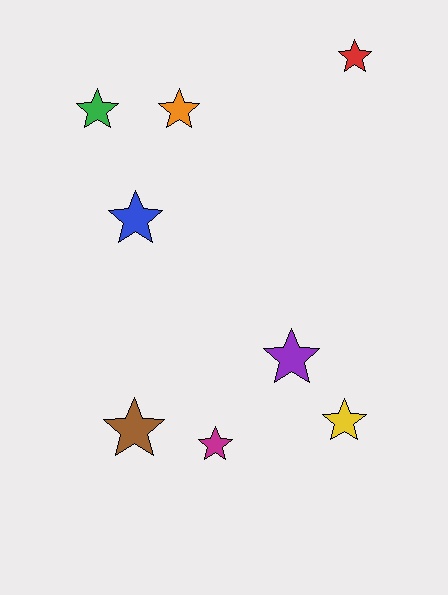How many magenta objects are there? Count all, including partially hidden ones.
There is 1 magenta object.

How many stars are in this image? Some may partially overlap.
There are 8 stars.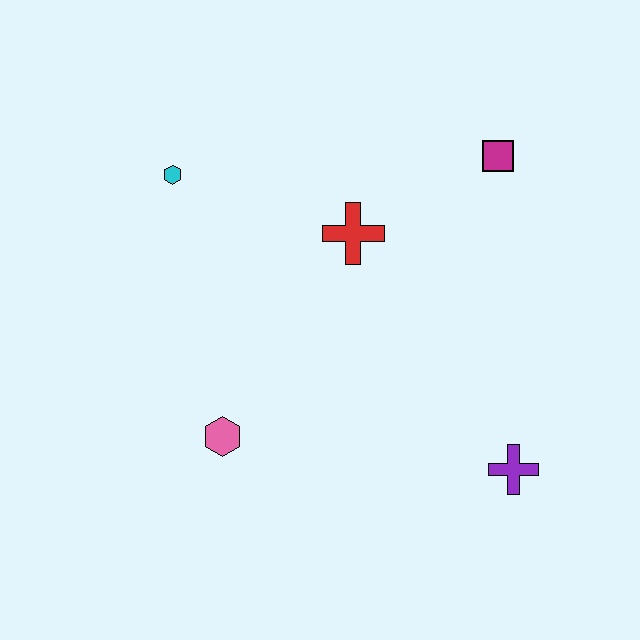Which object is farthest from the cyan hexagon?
The purple cross is farthest from the cyan hexagon.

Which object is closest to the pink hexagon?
The red cross is closest to the pink hexagon.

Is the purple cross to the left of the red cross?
No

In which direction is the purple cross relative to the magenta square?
The purple cross is below the magenta square.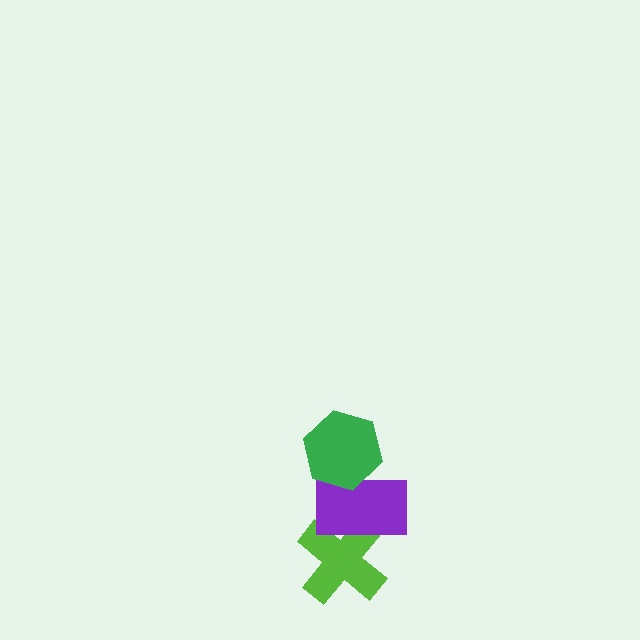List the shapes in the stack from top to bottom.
From top to bottom: the green hexagon, the purple rectangle, the lime cross.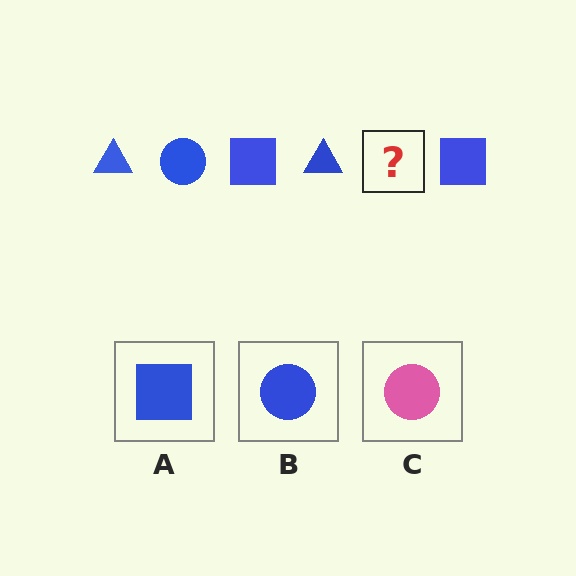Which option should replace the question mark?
Option B.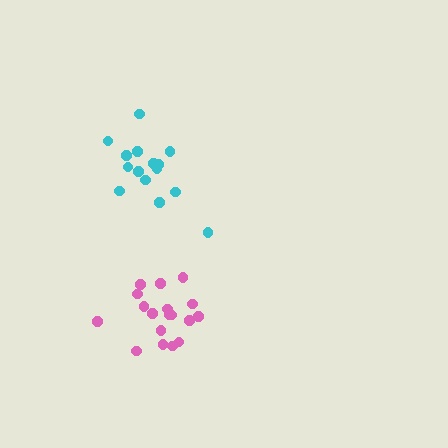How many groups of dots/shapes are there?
There are 2 groups.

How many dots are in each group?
Group 1: 15 dots, Group 2: 19 dots (34 total).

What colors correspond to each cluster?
The clusters are colored: cyan, pink.